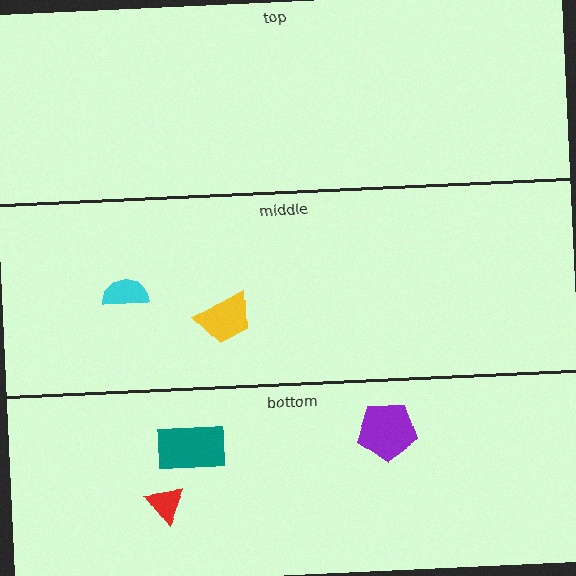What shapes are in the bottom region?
The red triangle, the teal rectangle, the purple pentagon.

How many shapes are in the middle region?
2.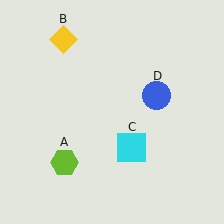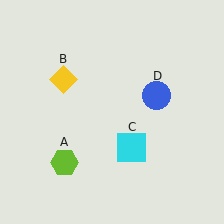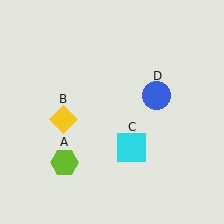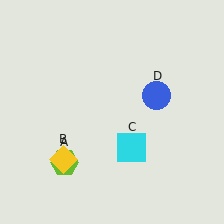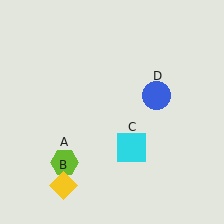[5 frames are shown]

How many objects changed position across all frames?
1 object changed position: yellow diamond (object B).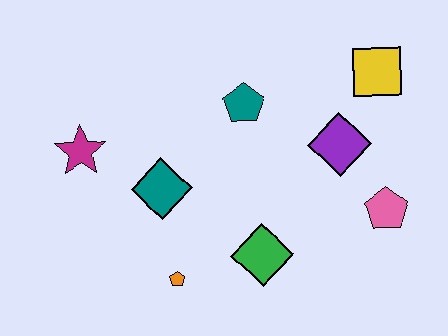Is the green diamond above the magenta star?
No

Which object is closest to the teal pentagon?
The purple diamond is closest to the teal pentagon.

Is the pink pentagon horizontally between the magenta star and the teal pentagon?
No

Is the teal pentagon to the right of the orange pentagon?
Yes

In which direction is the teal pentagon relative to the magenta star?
The teal pentagon is to the right of the magenta star.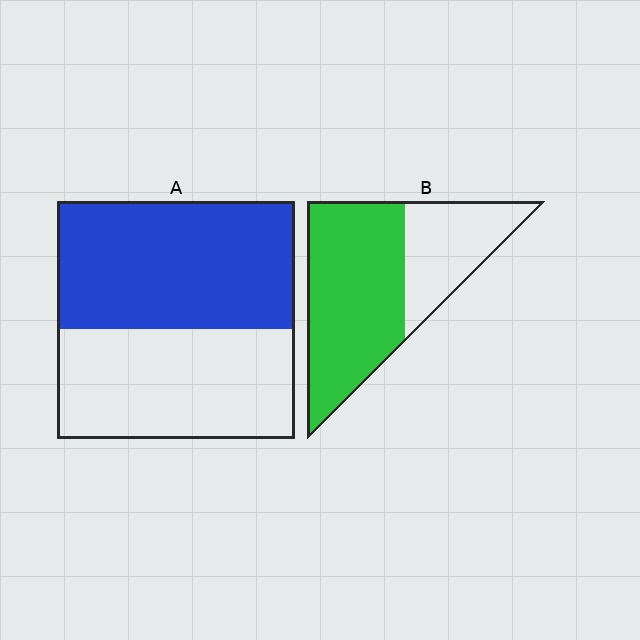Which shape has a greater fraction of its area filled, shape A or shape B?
Shape B.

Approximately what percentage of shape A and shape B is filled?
A is approximately 55% and B is approximately 65%.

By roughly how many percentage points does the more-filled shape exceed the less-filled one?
By roughly 10 percentage points (B over A).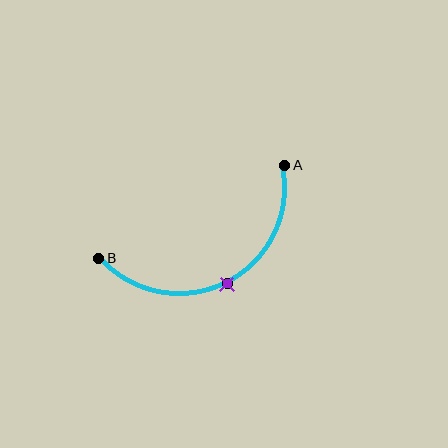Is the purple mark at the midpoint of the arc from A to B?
Yes. The purple mark lies on the arc at equal arc-length from both A and B — it is the arc midpoint.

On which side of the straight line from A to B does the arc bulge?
The arc bulges below the straight line connecting A and B.